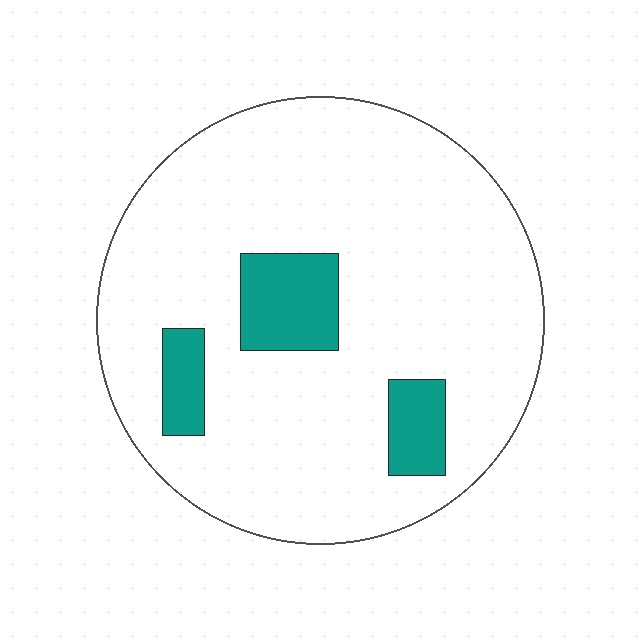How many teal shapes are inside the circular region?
3.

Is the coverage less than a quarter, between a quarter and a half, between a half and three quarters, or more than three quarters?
Less than a quarter.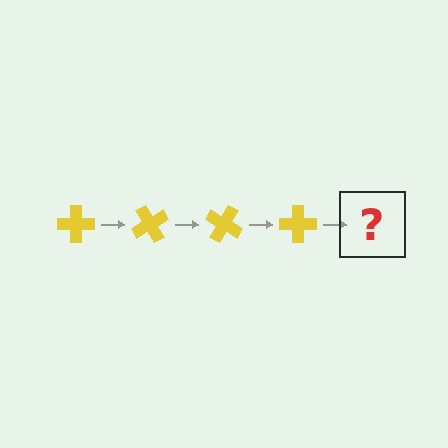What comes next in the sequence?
The next element should be a yellow cross rotated 240 degrees.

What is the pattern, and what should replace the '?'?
The pattern is that the cross rotates 60 degrees each step. The '?' should be a yellow cross rotated 240 degrees.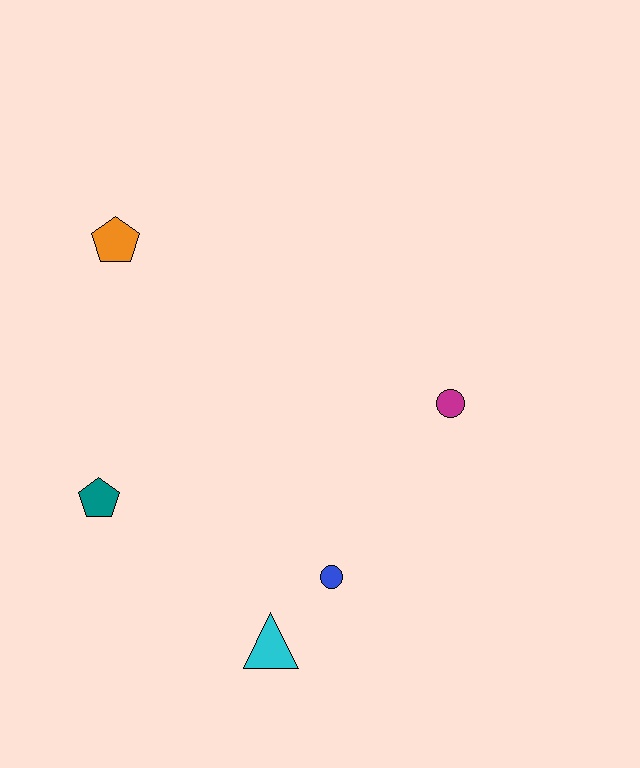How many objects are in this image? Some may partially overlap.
There are 5 objects.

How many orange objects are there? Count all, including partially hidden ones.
There is 1 orange object.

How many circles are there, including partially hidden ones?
There are 2 circles.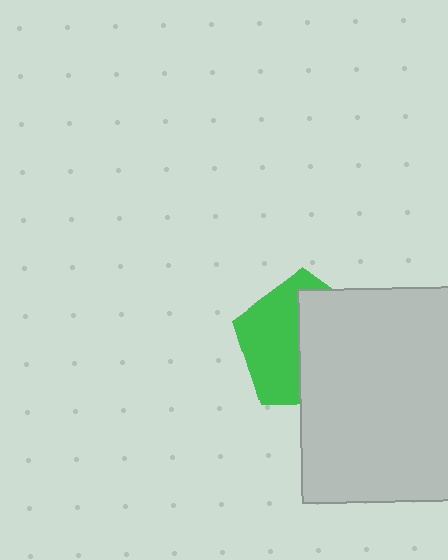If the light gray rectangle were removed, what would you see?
You would see the complete green pentagon.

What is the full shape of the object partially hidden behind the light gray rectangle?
The partially hidden object is a green pentagon.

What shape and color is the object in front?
The object in front is a light gray rectangle.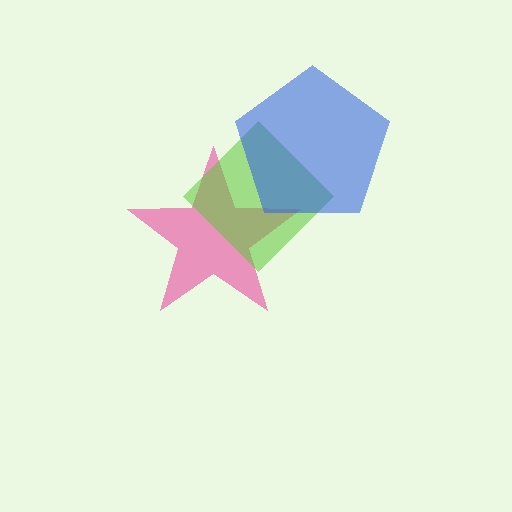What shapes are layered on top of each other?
The layered shapes are: a pink star, a lime diamond, a blue pentagon.